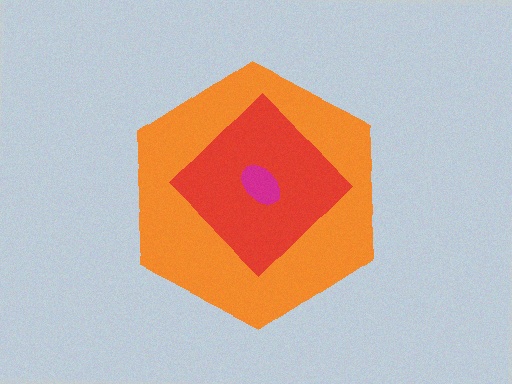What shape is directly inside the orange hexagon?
The red diamond.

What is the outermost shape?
The orange hexagon.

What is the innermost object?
The magenta ellipse.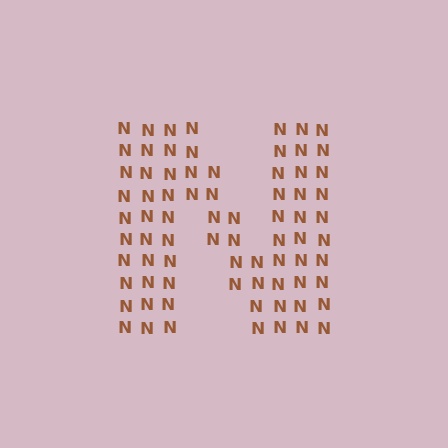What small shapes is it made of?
It is made of small letter N's.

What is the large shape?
The large shape is the letter N.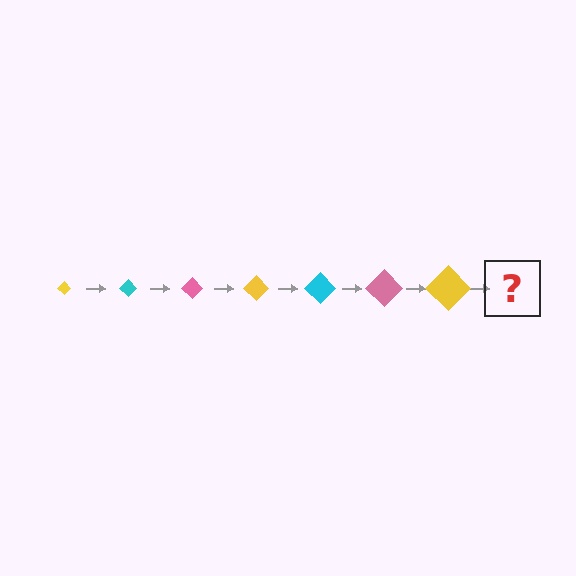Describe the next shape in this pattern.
It should be a cyan diamond, larger than the previous one.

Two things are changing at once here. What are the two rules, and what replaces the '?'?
The two rules are that the diamond grows larger each step and the color cycles through yellow, cyan, and pink. The '?' should be a cyan diamond, larger than the previous one.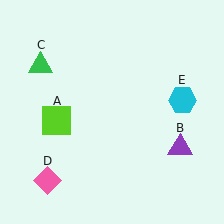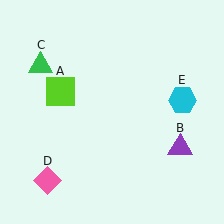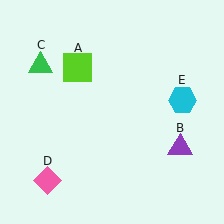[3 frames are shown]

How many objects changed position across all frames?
1 object changed position: lime square (object A).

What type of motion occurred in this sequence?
The lime square (object A) rotated clockwise around the center of the scene.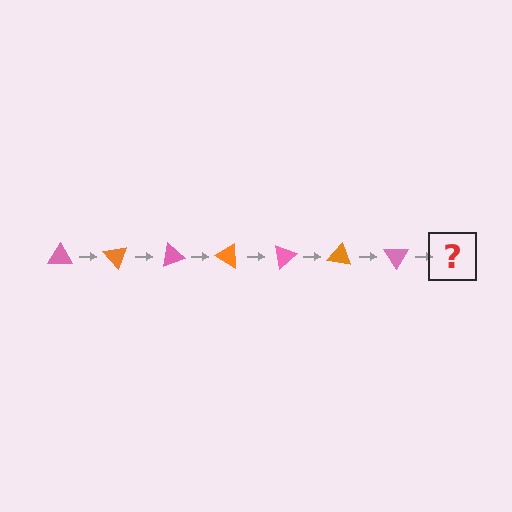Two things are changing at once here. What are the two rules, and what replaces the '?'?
The two rules are that it rotates 50 degrees each step and the color cycles through pink and orange. The '?' should be an orange triangle, rotated 350 degrees from the start.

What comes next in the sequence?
The next element should be an orange triangle, rotated 350 degrees from the start.